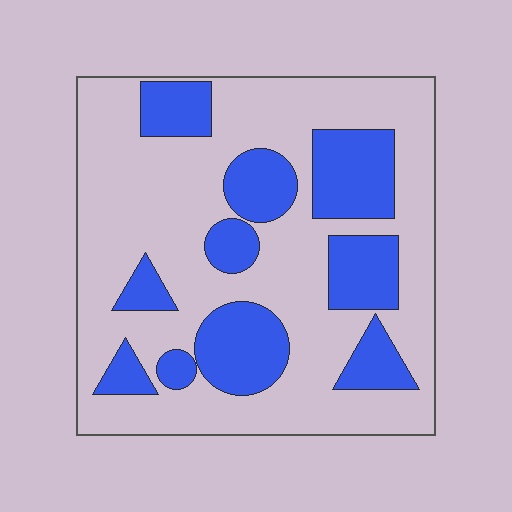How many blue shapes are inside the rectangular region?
10.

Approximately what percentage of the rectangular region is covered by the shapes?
Approximately 30%.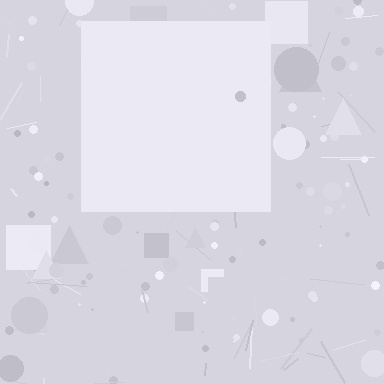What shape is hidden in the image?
A square is hidden in the image.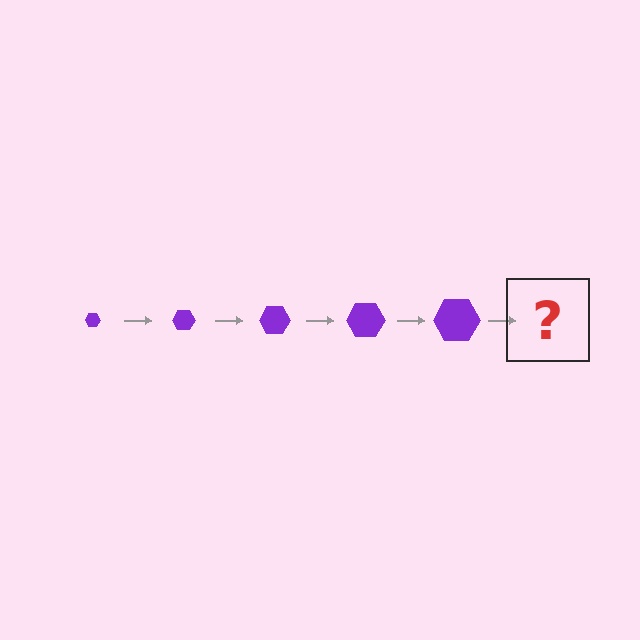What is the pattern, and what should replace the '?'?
The pattern is that the hexagon gets progressively larger each step. The '?' should be a purple hexagon, larger than the previous one.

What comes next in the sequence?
The next element should be a purple hexagon, larger than the previous one.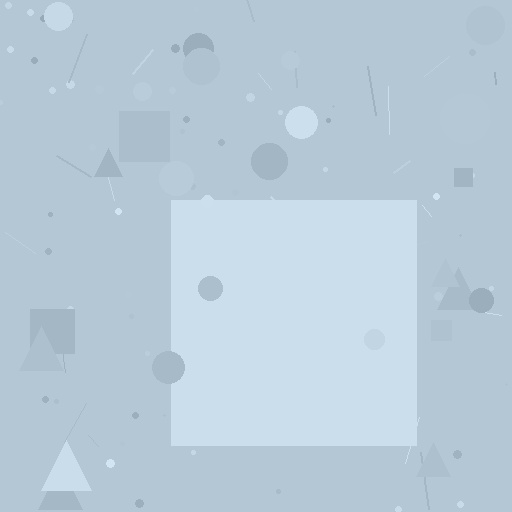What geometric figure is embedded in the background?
A square is embedded in the background.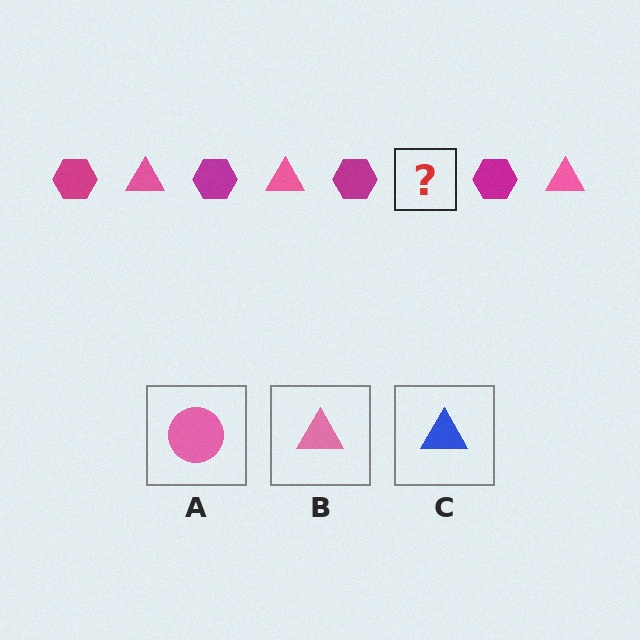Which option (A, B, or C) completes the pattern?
B.